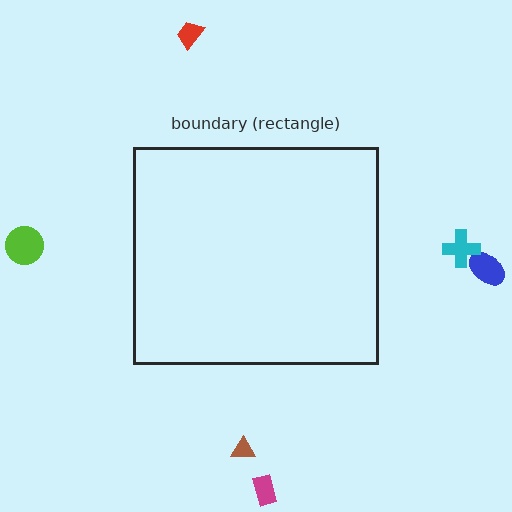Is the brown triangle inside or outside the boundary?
Outside.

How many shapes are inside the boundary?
0 inside, 6 outside.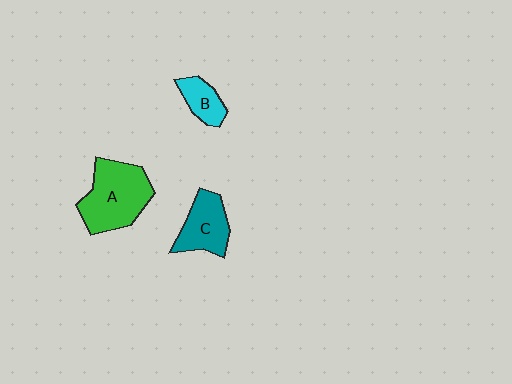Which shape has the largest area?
Shape A (green).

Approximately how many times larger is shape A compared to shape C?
Approximately 1.6 times.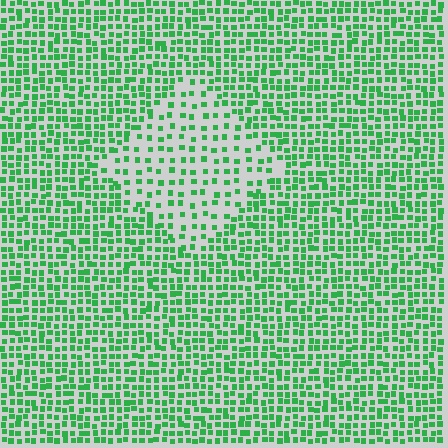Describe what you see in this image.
The image contains small green elements arranged at two different densities. A diamond-shaped region is visible where the elements are less densely packed than the surrounding area.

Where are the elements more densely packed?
The elements are more densely packed outside the diamond boundary.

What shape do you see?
I see a diamond.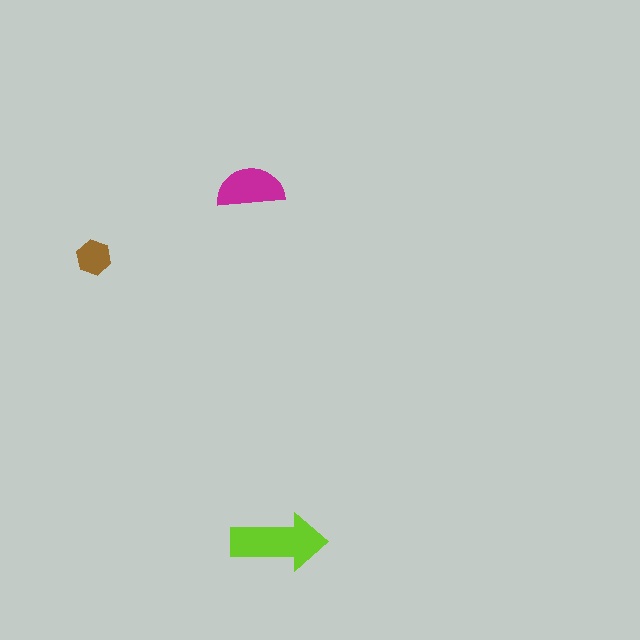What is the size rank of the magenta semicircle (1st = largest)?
2nd.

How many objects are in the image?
There are 3 objects in the image.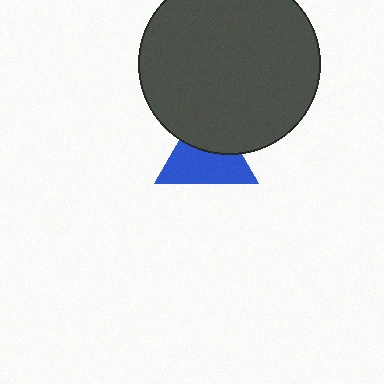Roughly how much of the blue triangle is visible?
About half of it is visible (roughly 59%).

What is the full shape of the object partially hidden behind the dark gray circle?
The partially hidden object is a blue triangle.